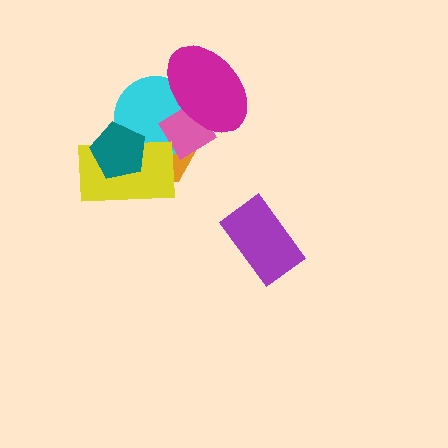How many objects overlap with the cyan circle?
5 objects overlap with the cyan circle.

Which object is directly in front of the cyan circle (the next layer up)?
The pink diamond is directly in front of the cyan circle.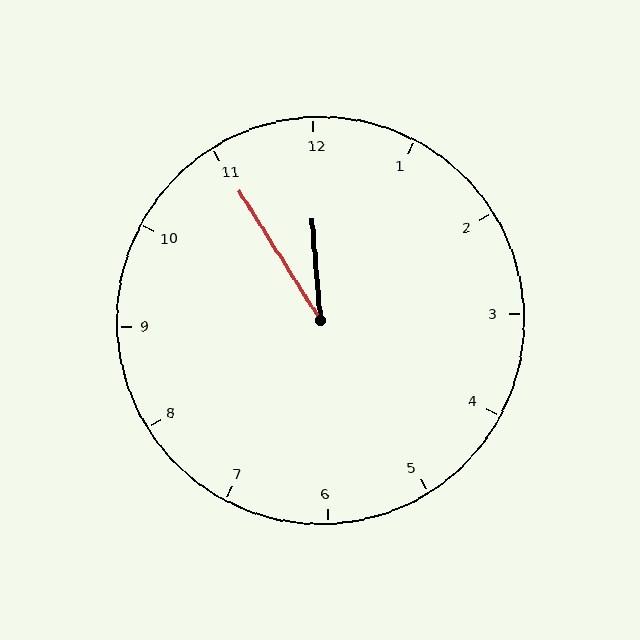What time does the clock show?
11:55.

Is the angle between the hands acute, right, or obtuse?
It is acute.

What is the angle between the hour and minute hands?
Approximately 28 degrees.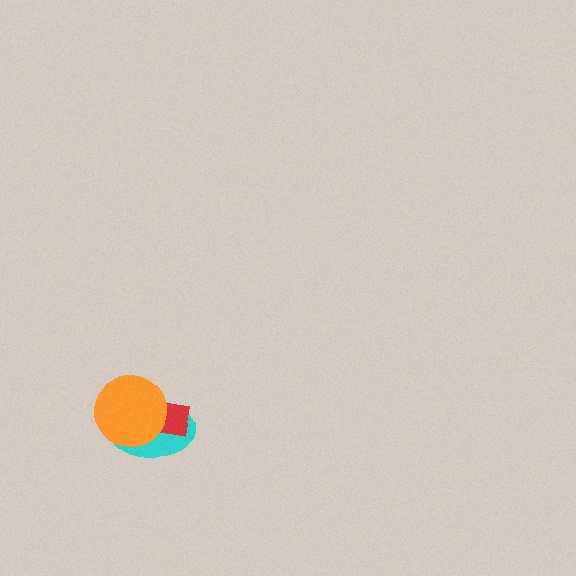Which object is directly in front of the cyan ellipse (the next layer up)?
The red rectangle is directly in front of the cyan ellipse.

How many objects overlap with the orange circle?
2 objects overlap with the orange circle.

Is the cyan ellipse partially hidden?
Yes, it is partially covered by another shape.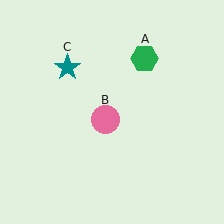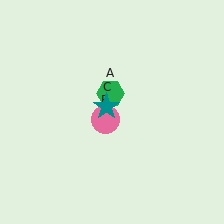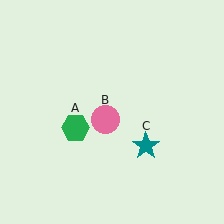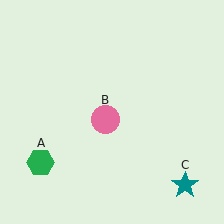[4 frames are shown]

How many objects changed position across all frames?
2 objects changed position: green hexagon (object A), teal star (object C).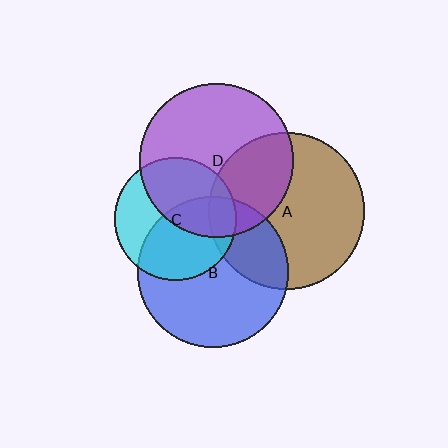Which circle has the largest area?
Circle A (brown).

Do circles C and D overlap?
Yes.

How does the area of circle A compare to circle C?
Approximately 1.6 times.